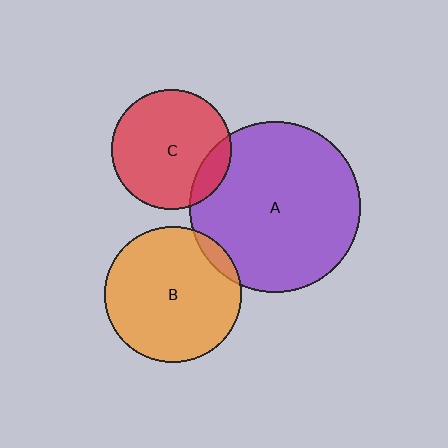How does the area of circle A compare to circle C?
Approximately 2.0 times.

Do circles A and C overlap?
Yes.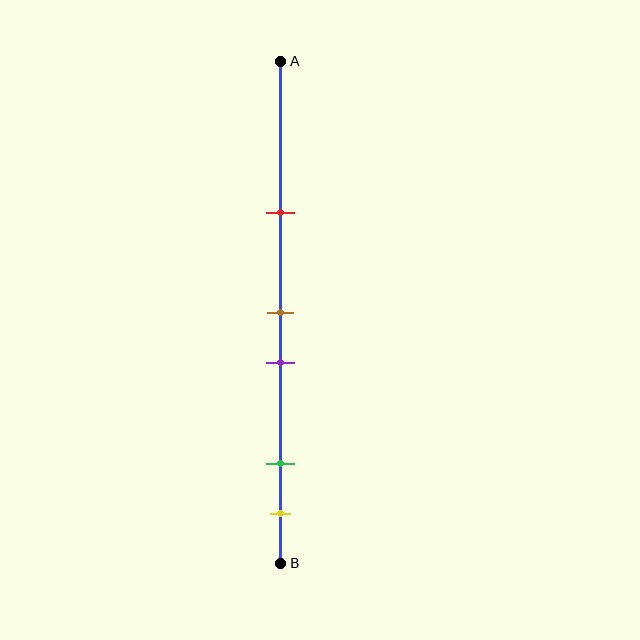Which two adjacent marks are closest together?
The brown and purple marks are the closest adjacent pair.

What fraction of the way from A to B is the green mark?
The green mark is approximately 80% (0.8) of the way from A to B.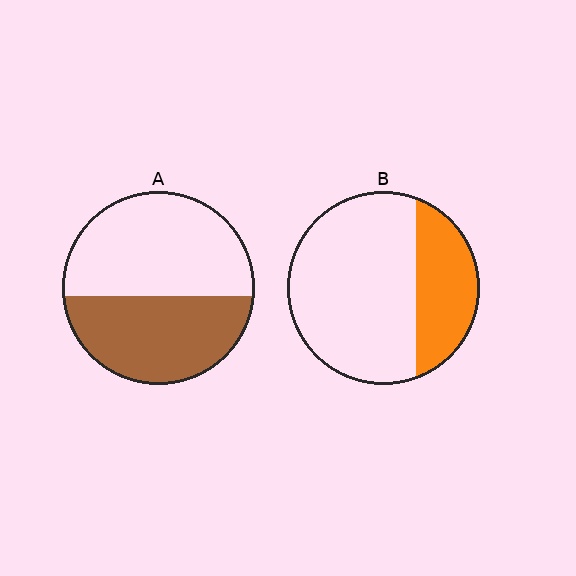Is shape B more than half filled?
No.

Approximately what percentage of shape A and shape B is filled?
A is approximately 45% and B is approximately 30%.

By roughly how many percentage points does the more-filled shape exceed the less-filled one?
By roughly 15 percentage points (A over B).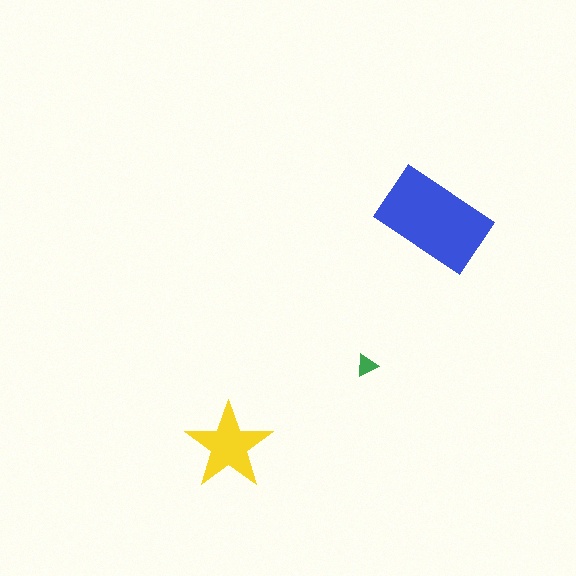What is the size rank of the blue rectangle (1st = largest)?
1st.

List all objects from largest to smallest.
The blue rectangle, the yellow star, the green triangle.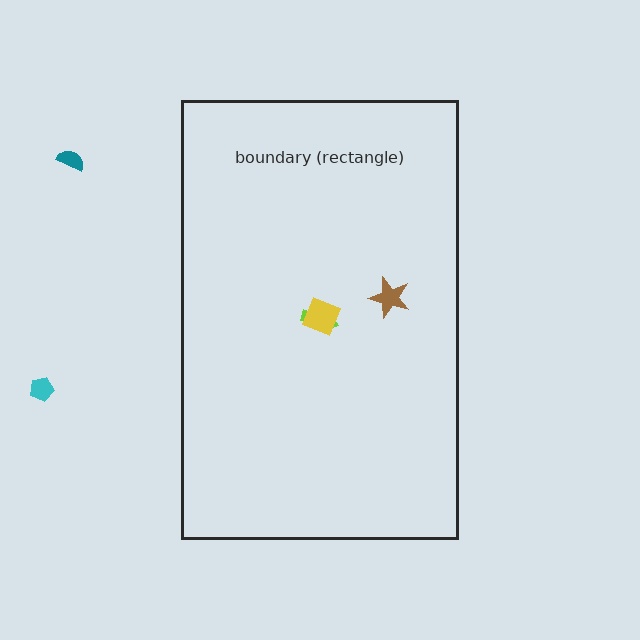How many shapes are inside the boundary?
3 inside, 2 outside.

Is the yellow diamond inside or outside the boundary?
Inside.